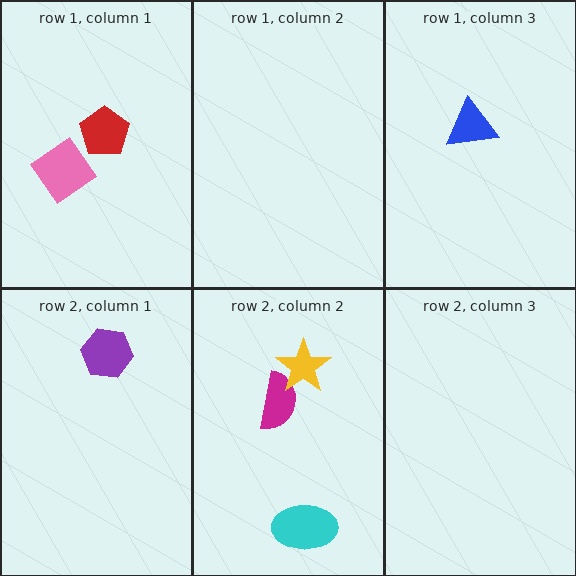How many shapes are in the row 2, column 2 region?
3.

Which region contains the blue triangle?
The row 1, column 3 region.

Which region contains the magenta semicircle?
The row 2, column 2 region.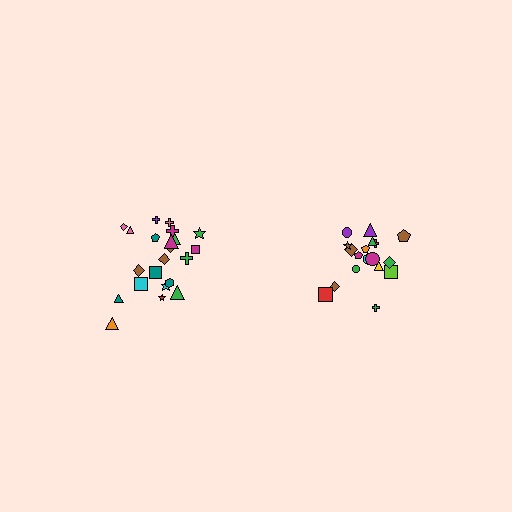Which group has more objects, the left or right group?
The left group.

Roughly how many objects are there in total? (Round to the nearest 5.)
Roughly 40 objects in total.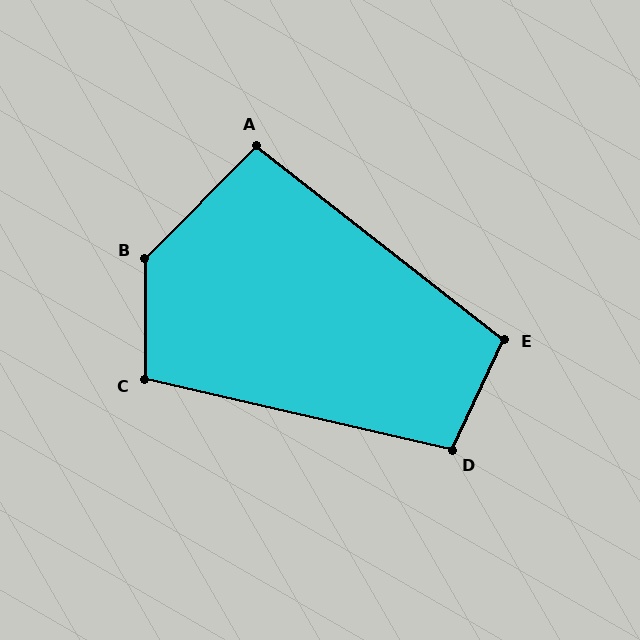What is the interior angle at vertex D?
Approximately 102 degrees (obtuse).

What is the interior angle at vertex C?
Approximately 103 degrees (obtuse).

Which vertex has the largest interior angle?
B, at approximately 136 degrees.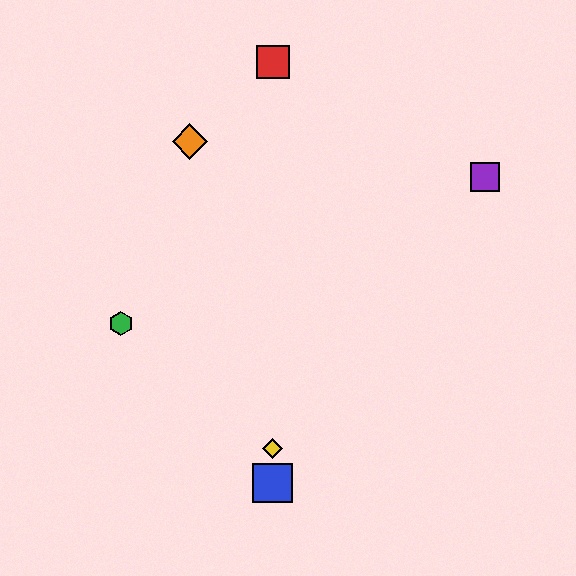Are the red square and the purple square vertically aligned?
No, the red square is at x≈273 and the purple square is at x≈485.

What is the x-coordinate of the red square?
The red square is at x≈273.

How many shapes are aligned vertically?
3 shapes (the red square, the blue square, the yellow diamond) are aligned vertically.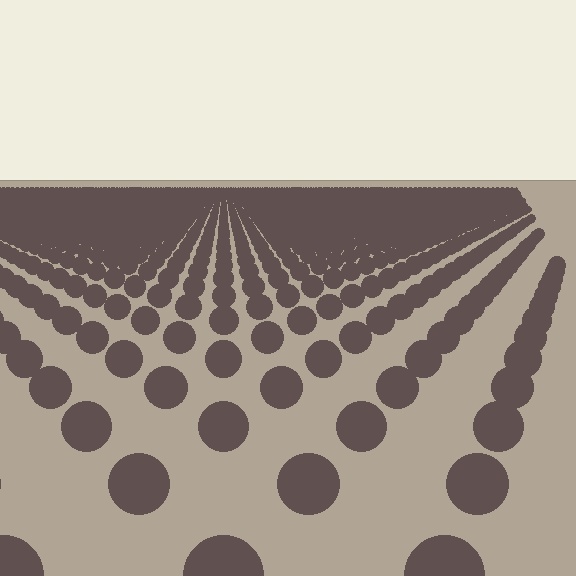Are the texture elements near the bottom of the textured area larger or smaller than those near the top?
Larger. Near the bottom, elements are closer to the viewer and appear at a bigger on-screen size.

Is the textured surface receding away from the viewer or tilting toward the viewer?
The surface is receding away from the viewer. Texture elements get smaller and denser toward the top.